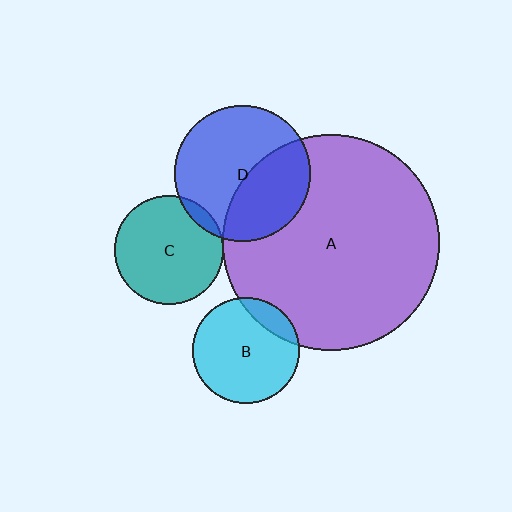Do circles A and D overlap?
Yes.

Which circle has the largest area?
Circle A (purple).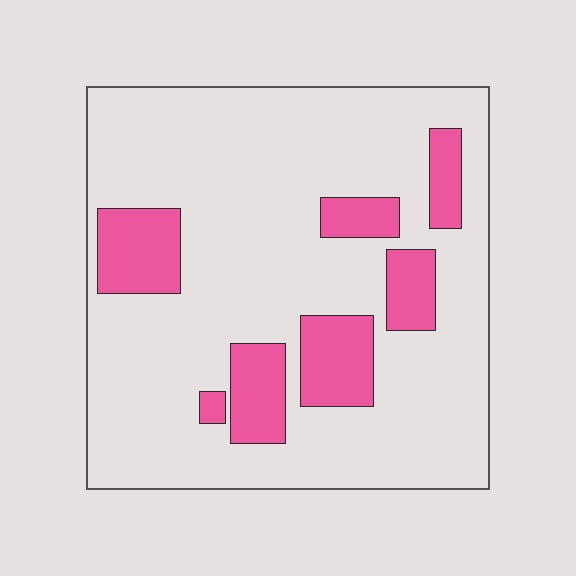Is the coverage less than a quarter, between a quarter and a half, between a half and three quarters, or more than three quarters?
Less than a quarter.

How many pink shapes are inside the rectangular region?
7.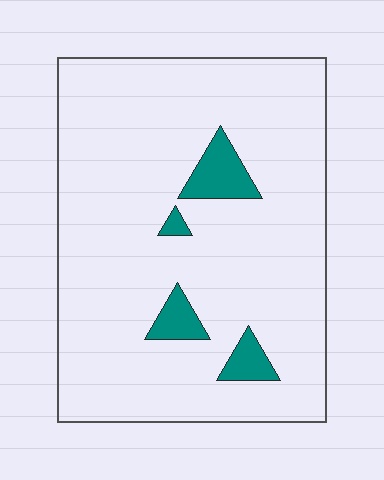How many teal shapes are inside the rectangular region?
4.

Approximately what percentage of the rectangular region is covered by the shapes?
Approximately 10%.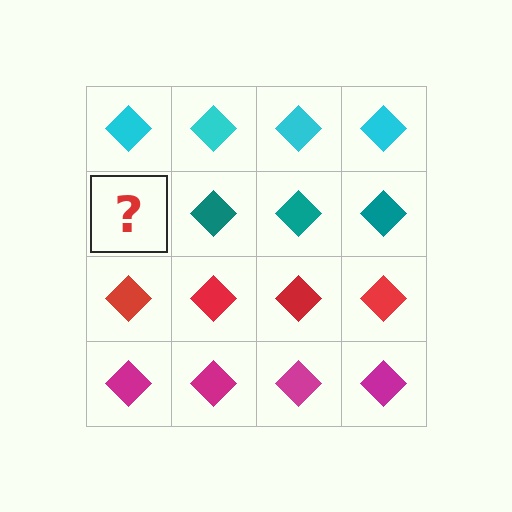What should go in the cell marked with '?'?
The missing cell should contain a teal diamond.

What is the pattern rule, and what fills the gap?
The rule is that each row has a consistent color. The gap should be filled with a teal diamond.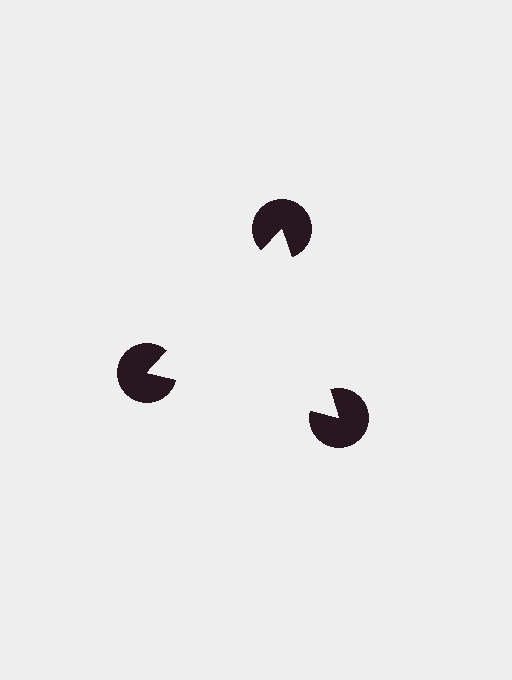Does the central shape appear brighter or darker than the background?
It typically appears slightly brighter than the background, even though no actual brightness change is drawn.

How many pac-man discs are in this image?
There are 3 — one at each vertex of the illusory triangle.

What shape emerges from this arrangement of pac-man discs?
An illusory triangle — its edges are inferred from the aligned wedge cuts in the pac-man discs, not physically drawn.